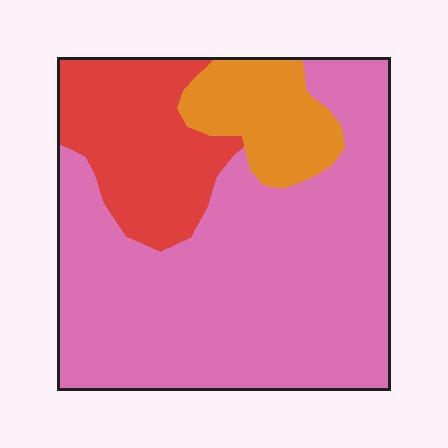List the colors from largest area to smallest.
From largest to smallest: pink, red, orange.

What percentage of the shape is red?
Red covers 21% of the shape.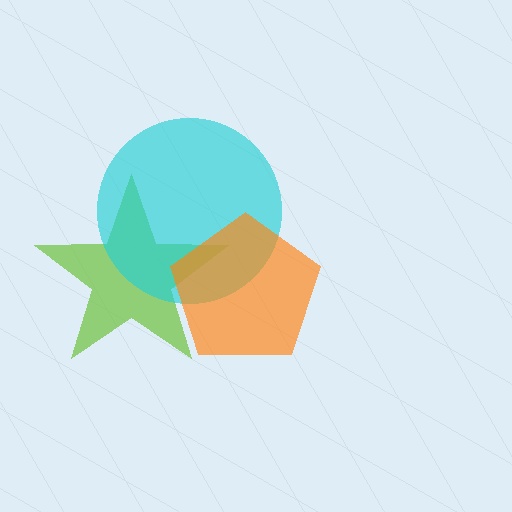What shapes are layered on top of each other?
The layered shapes are: a lime star, a cyan circle, an orange pentagon.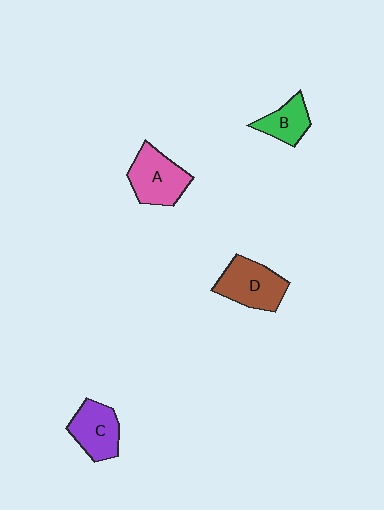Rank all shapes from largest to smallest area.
From largest to smallest: D (brown), A (pink), C (purple), B (green).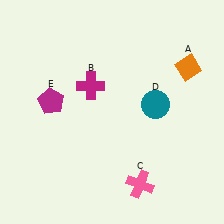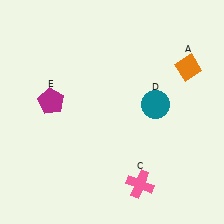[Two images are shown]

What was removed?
The magenta cross (B) was removed in Image 2.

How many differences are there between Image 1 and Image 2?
There is 1 difference between the two images.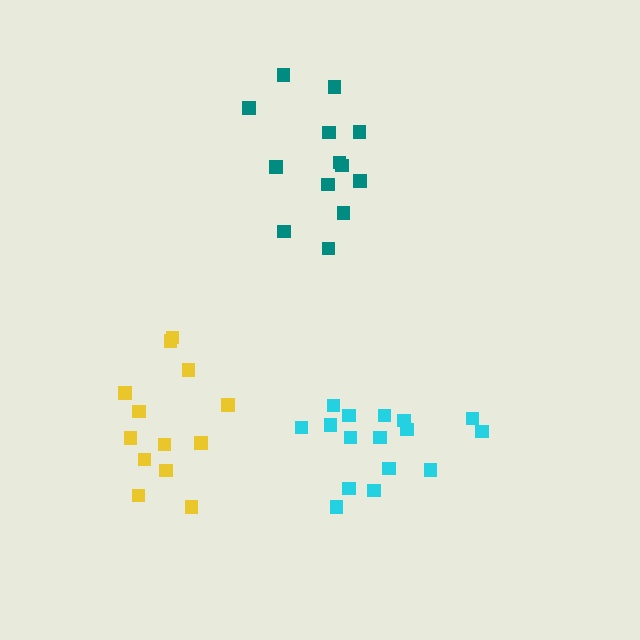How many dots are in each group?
Group 1: 13 dots, Group 2: 13 dots, Group 3: 16 dots (42 total).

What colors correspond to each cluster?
The clusters are colored: teal, yellow, cyan.